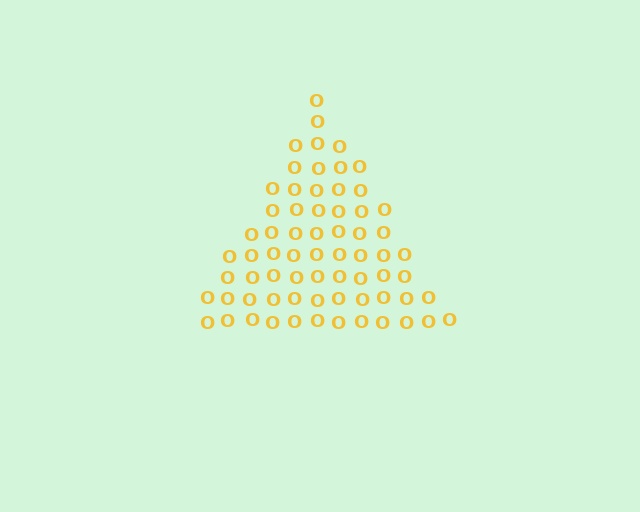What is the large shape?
The large shape is a triangle.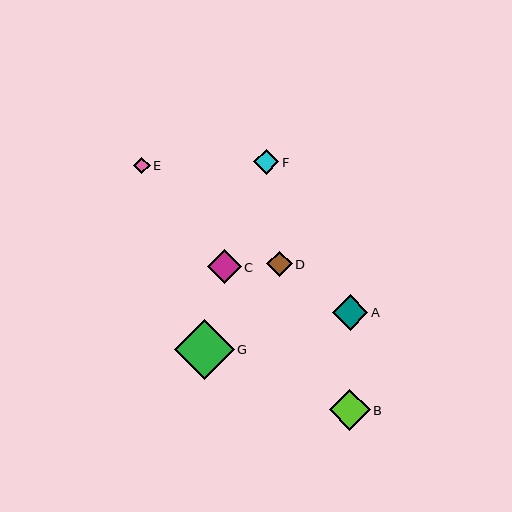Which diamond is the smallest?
Diamond E is the smallest with a size of approximately 16 pixels.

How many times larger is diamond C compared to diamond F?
Diamond C is approximately 1.3 times the size of diamond F.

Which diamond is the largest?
Diamond G is the largest with a size of approximately 59 pixels.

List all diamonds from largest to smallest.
From largest to smallest: G, B, A, C, F, D, E.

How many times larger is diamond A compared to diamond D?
Diamond A is approximately 1.4 times the size of diamond D.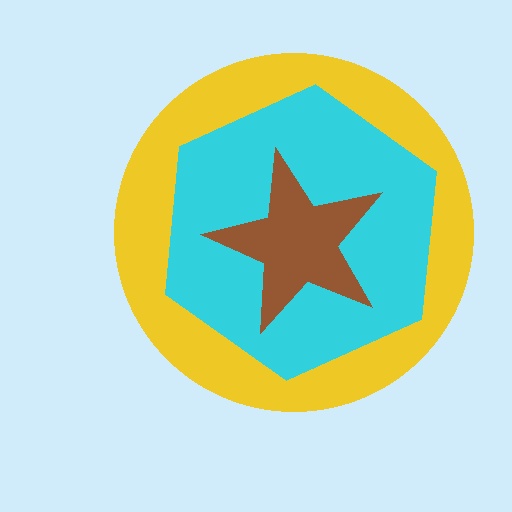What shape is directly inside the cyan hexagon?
The brown star.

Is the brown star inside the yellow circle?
Yes.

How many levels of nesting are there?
3.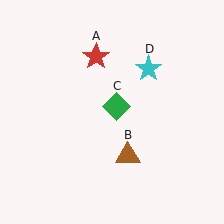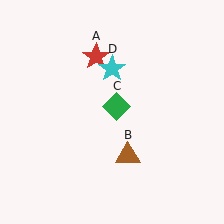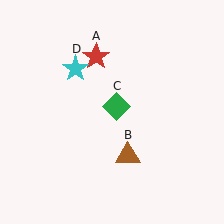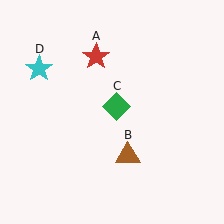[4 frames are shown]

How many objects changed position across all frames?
1 object changed position: cyan star (object D).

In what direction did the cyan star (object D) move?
The cyan star (object D) moved left.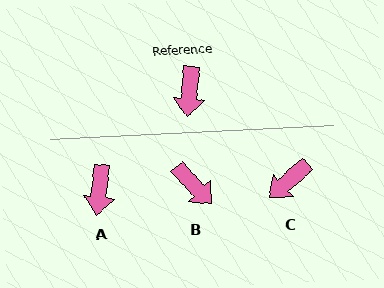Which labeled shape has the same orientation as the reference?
A.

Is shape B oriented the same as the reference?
No, it is off by about 48 degrees.